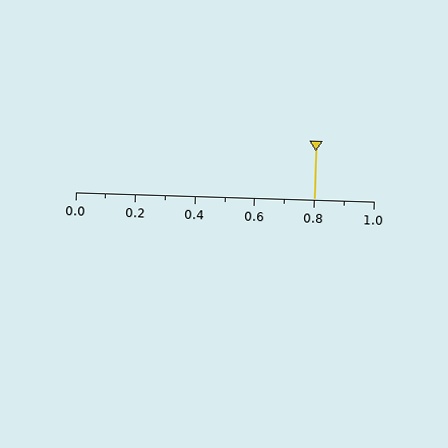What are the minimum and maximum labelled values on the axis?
The axis runs from 0.0 to 1.0.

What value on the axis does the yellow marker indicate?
The marker indicates approximately 0.8.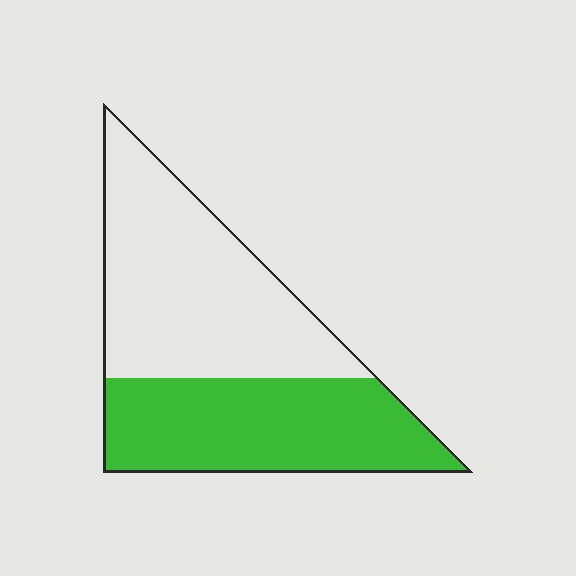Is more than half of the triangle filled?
No.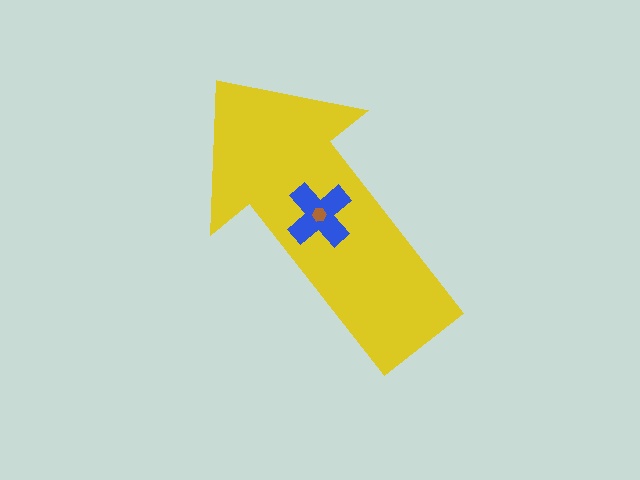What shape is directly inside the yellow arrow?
The blue cross.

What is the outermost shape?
The yellow arrow.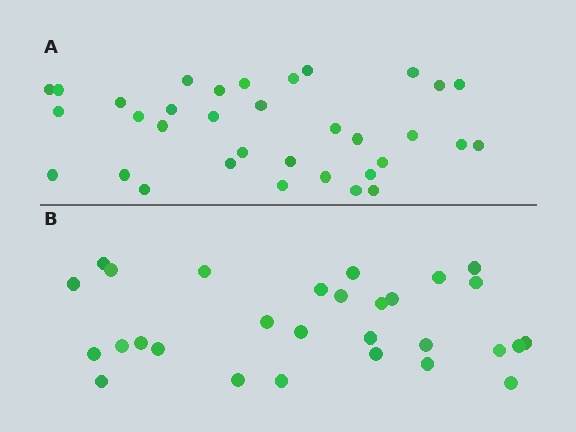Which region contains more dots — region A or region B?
Region A (the top region) has more dots.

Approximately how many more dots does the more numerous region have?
Region A has about 5 more dots than region B.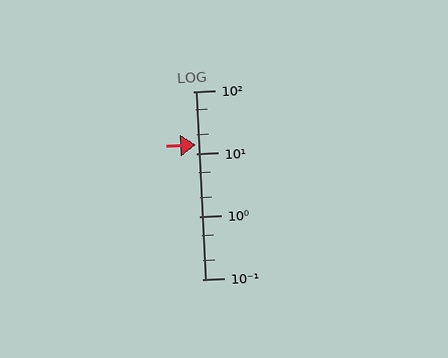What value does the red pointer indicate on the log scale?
The pointer indicates approximately 14.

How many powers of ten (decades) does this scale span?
The scale spans 3 decades, from 0.1 to 100.